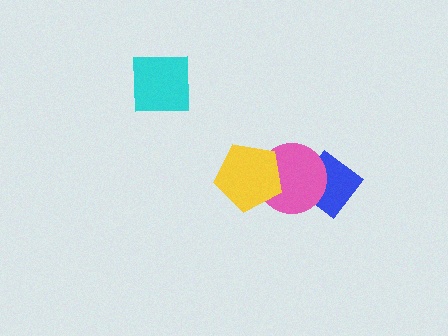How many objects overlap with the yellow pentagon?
1 object overlaps with the yellow pentagon.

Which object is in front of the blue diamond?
The pink circle is in front of the blue diamond.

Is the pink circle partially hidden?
Yes, it is partially covered by another shape.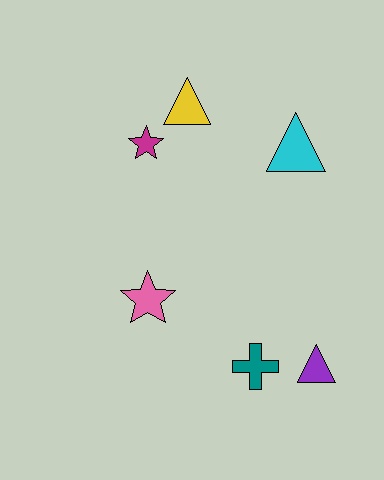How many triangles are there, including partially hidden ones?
There are 3 triangles.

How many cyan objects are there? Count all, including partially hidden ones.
There is 1 cyan object.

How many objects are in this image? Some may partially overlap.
There are 6 objects.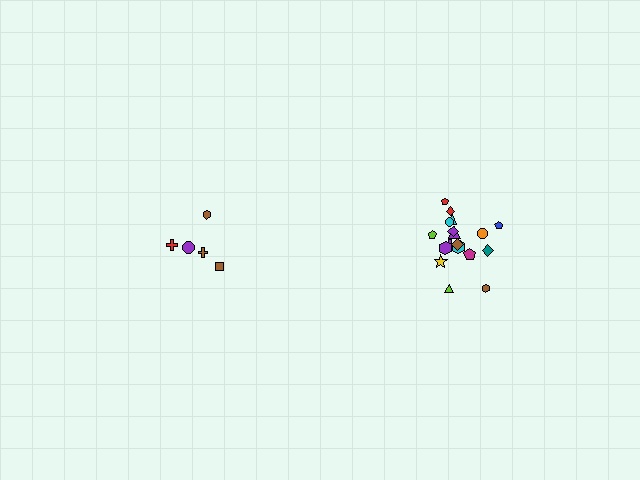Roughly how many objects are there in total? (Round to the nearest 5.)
Roughly 25 objects in total.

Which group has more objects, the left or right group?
The right group.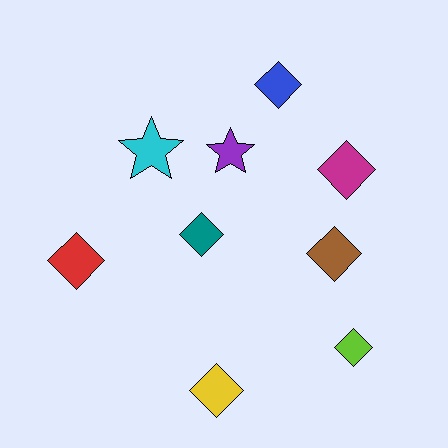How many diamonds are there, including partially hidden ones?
There are 7 diamonds.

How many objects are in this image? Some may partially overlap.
There are 9 objects.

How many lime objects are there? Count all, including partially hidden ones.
There is 1 lime object.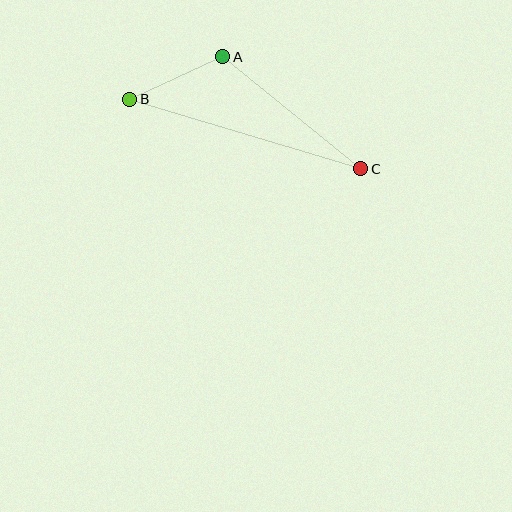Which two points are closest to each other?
Points A and B are closest to each other.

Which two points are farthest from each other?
Points B and C are farthest from each other.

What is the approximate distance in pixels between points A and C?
The distance between A and C is approximately 178 pixels.